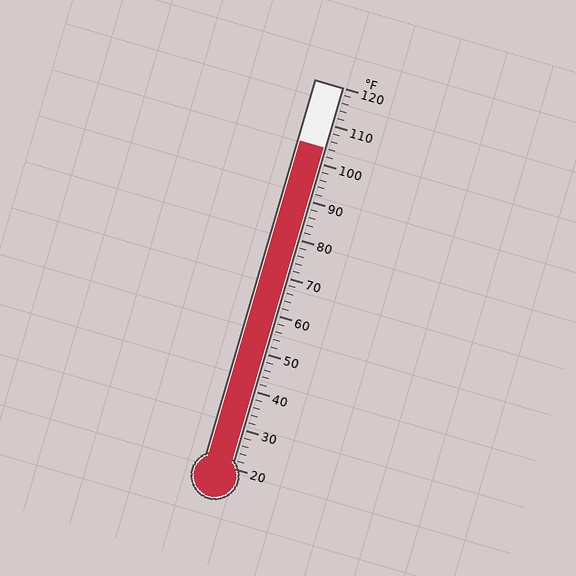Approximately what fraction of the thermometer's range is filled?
The thermometer is filled to approximately 85% of its range.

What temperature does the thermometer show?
The thermometer shows approximately 104°F.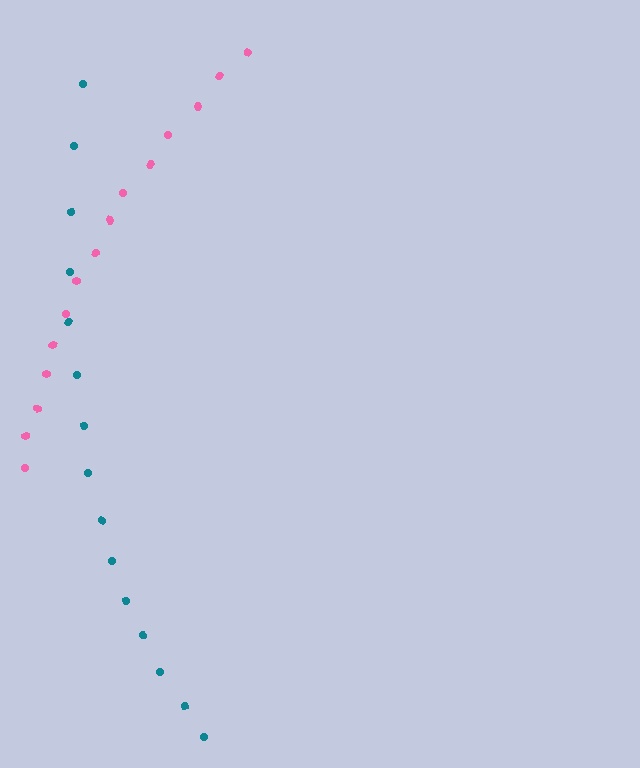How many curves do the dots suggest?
There are 2 distinct paths.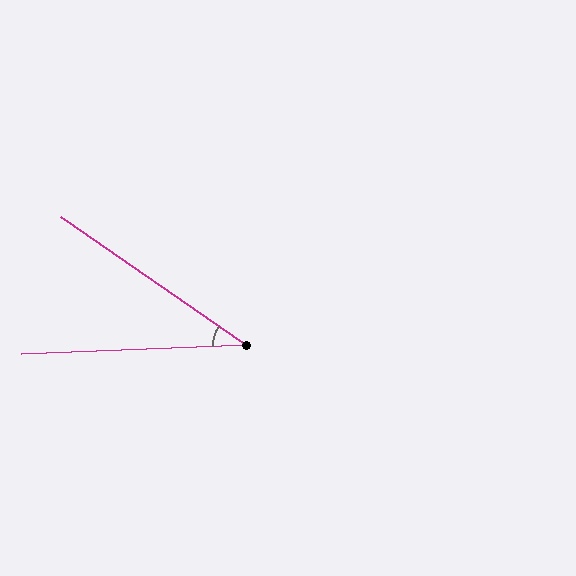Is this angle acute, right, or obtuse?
It is acute.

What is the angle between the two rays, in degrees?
Approximately 37 degrees.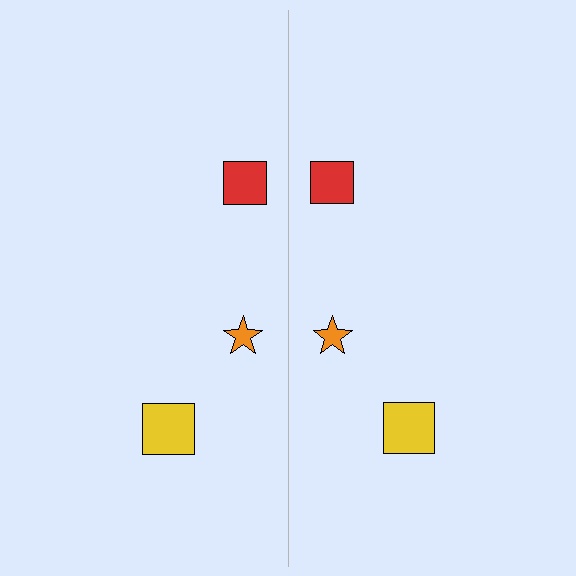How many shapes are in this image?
There are 6 shapes in this image.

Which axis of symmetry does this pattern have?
The pattern has a vertical axis of symmetry running through the center of the image.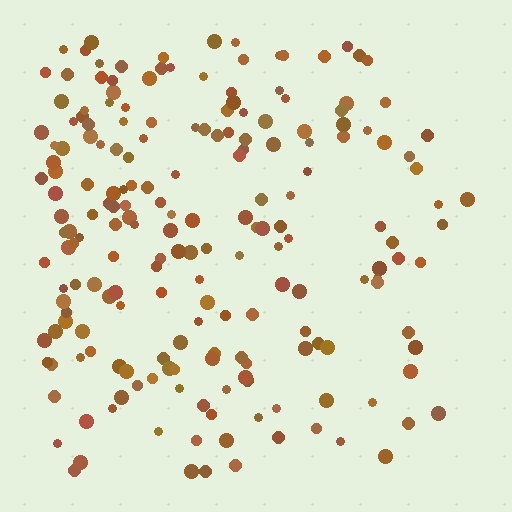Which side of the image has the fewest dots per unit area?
The right.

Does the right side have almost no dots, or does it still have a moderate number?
Still a moderate number, just noticeably fewer than the left.